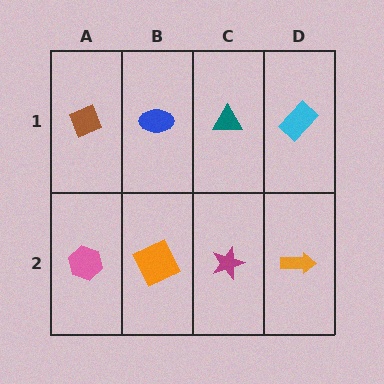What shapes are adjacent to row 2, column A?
A brown diamond (row 1, column A), an orange square (row 2, column B).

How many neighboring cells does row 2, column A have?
2.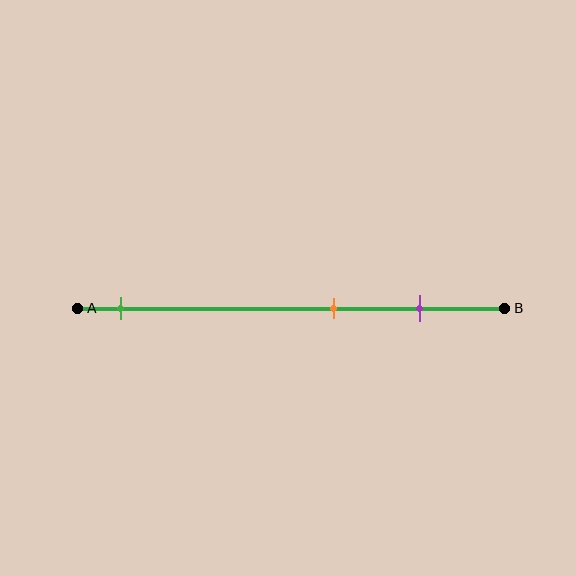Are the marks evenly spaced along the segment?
No, the marks are not evenly spaced.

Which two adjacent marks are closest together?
The orange and purple marks are the closest adjacent pair.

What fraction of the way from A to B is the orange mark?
The orange mark is approximately 60% (0.6) of the way from A to B.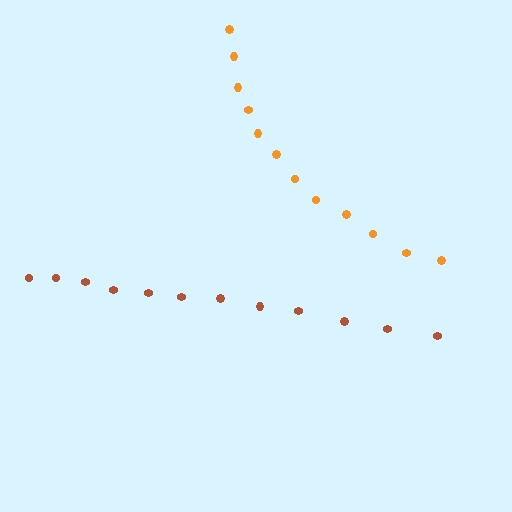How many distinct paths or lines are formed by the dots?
There are 2 distinct paths.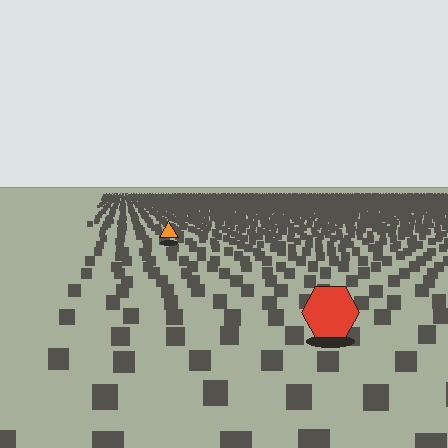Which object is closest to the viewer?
The red hexagon is closest. The texture marks near it are larger and more spread out.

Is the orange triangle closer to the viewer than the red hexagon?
No. The red hexagon is closer — you can tell from the texture gradient: the ground texture is coarser near it.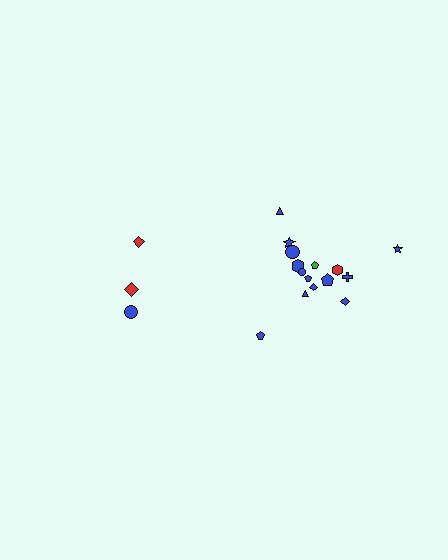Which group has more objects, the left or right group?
The right group.